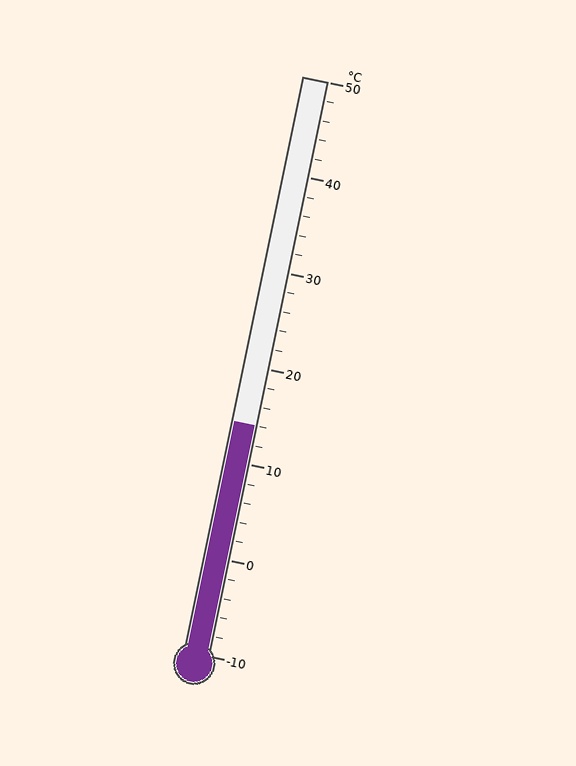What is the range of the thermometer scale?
The thermometer scale ranges from -10°C to 50°C.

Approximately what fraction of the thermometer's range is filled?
The thermometer is filled to approximately 40% of its range.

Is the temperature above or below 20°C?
The temperature is below 20°C.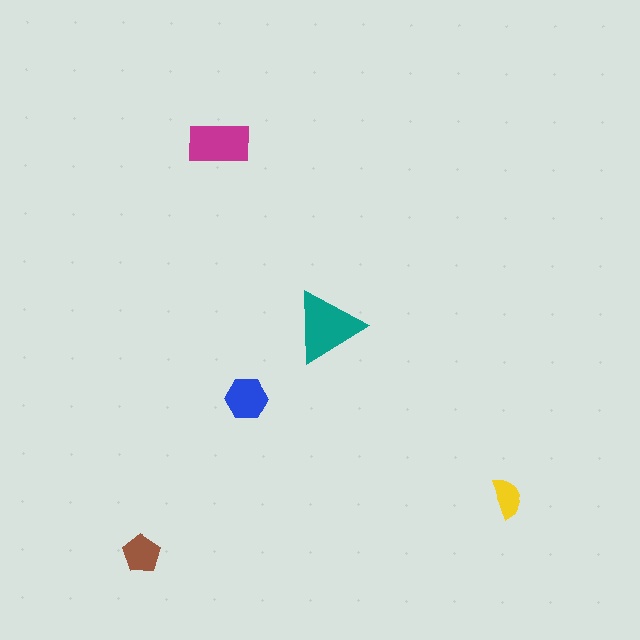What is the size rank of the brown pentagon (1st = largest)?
4th.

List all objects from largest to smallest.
The teal triangle, the magenta rectangle, the blue hexagon, the brown pentagon, the yellow semicircle.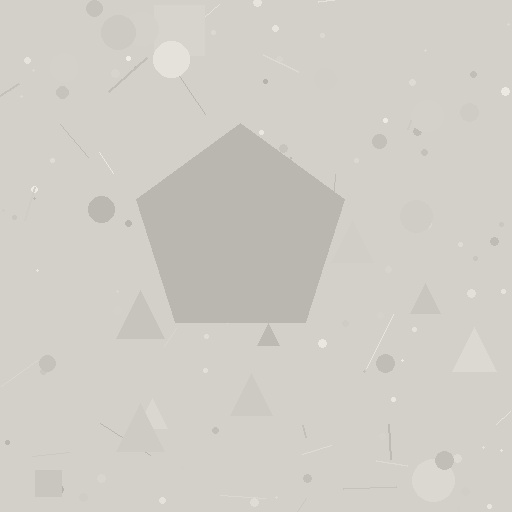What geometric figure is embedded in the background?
A pentagon is embedded in the background.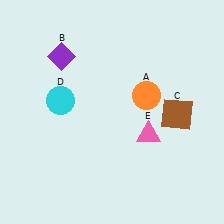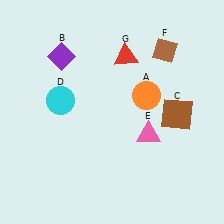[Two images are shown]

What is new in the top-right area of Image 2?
A red triangle (G) was added in the top-right area of Image 2.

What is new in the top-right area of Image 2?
A brown diamond (F) was added in the top-right area of Image 2.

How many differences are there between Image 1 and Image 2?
There are 2 differences between the two images.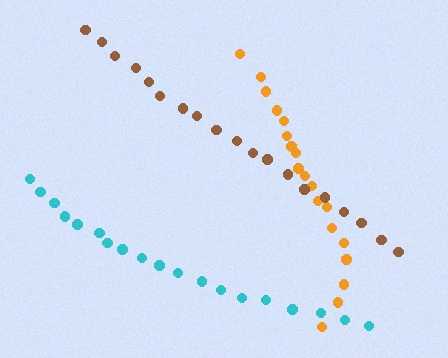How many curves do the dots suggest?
There are 3 distinct paths.